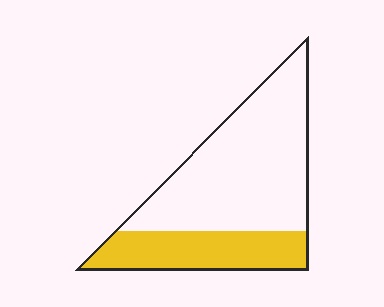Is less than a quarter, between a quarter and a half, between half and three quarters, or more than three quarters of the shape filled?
Between a quarter and a half.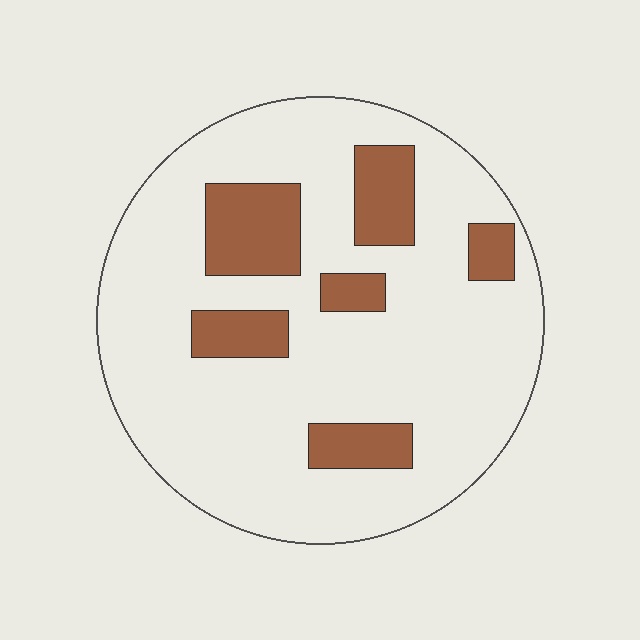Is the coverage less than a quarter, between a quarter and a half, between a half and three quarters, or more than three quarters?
Less than a quarter.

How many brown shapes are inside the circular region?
6.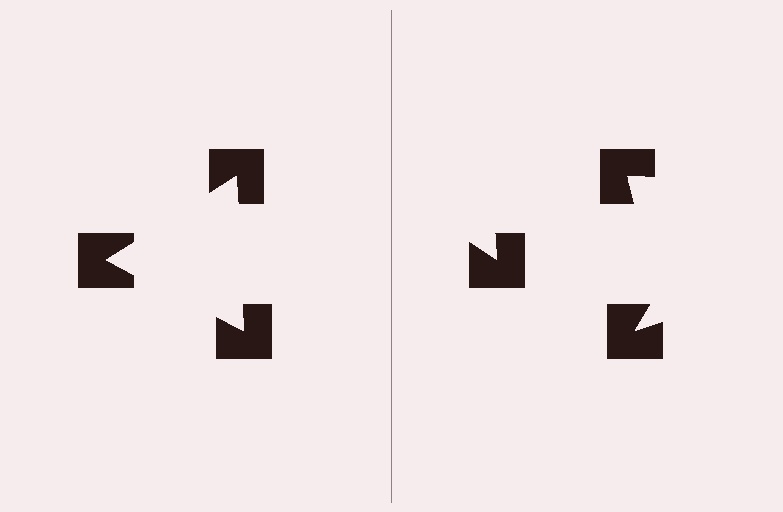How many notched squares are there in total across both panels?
6 — 3 on each side.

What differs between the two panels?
The notched squares are positioned identically on both sides; only the wedge orientations differ. On the left they align to a triangle; on the right they are misaligned.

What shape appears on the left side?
An illusory triangle.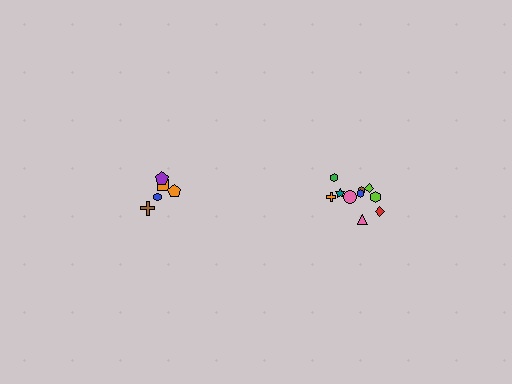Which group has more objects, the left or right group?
The right group.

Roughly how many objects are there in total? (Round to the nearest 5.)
Roughly 15 objects in total.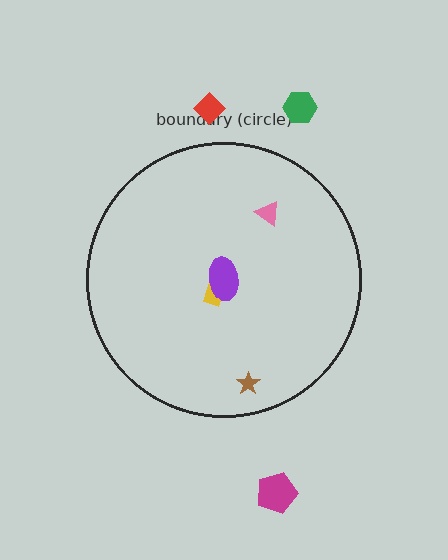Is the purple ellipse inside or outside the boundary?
Inside.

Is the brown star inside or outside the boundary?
Inside.